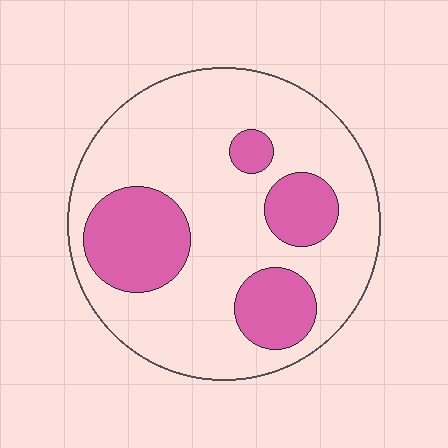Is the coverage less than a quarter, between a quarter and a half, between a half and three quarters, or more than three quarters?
Between a quarter and a half.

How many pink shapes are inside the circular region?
4.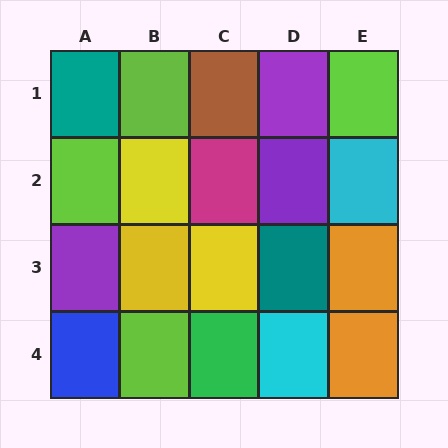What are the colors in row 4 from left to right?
Blue, lime, green, cyan, orange.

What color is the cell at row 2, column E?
Cyan.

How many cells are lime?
4 cells are lime.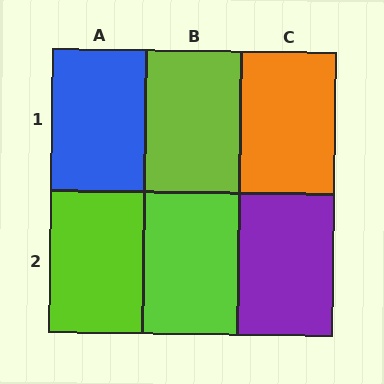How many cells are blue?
1 cell is blue.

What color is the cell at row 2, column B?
Lime.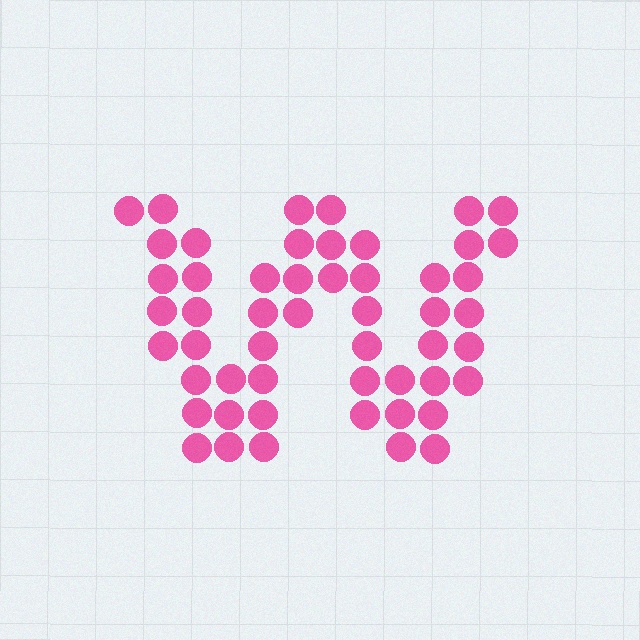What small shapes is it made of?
It is made of small circles.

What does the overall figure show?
The overall figure shows the letter W.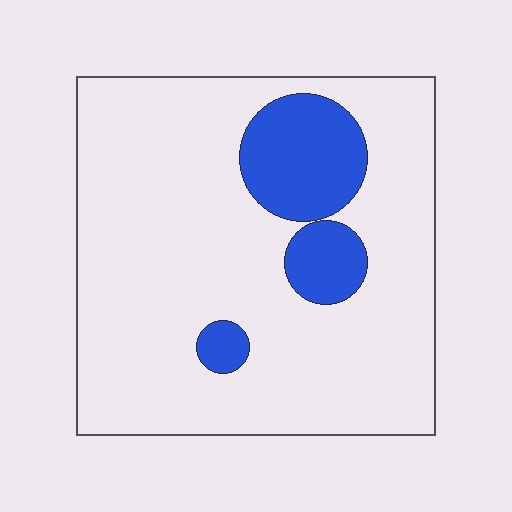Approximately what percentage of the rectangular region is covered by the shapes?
Approximately 15%.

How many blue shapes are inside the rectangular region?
3.